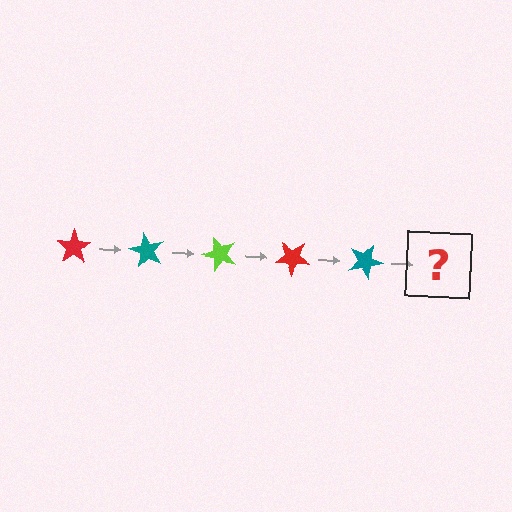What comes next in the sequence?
The next element should be a lime star, rotated 300 degrees from the start.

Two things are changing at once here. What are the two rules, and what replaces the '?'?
The two rules are that it rotates 60 degrees each step and the color cycles through red, teal, and lime. The '?' should be a lime star, rotated 300 degrees from the start.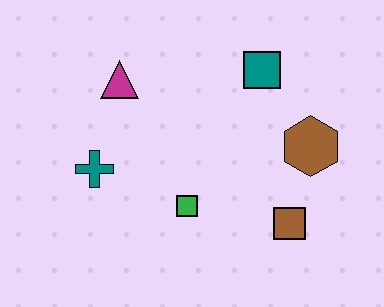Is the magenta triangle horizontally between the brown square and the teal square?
No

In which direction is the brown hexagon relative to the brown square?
The brown hexagon is above the brown square.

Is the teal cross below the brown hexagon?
Yes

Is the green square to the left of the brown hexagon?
Yes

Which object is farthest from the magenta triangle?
The brown square is farthest from the magenta triangle.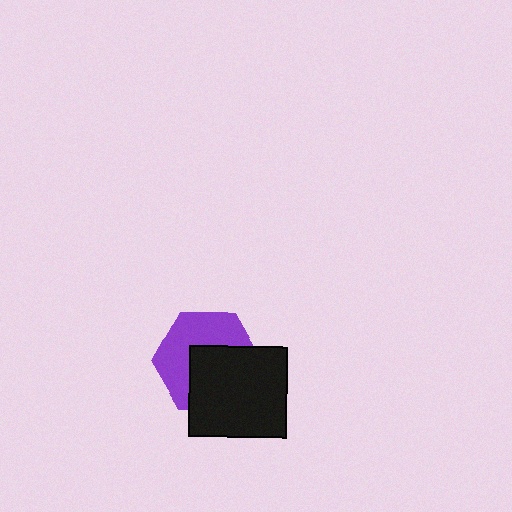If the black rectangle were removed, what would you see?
You would see the complete purple hexagon.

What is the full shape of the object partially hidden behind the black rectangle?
The partially hidden object is a purple hexagon.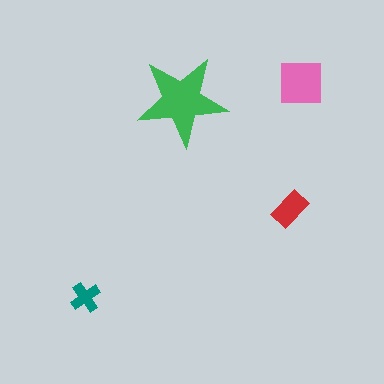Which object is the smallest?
The teal cross.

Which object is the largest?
The green star.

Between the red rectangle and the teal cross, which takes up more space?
The red rectangle.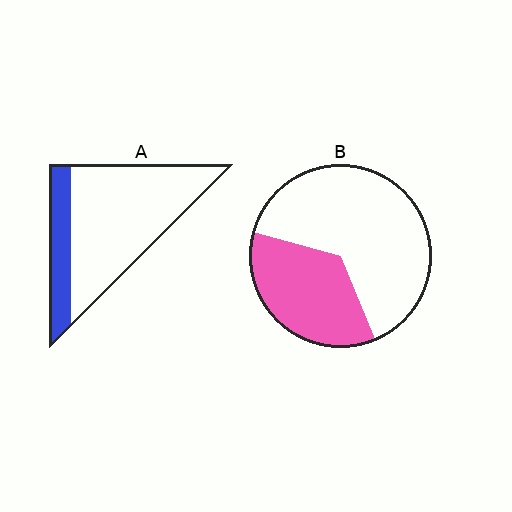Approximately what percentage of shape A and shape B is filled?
A is approximately 20% and B is approximately 35%.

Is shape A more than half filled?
No.